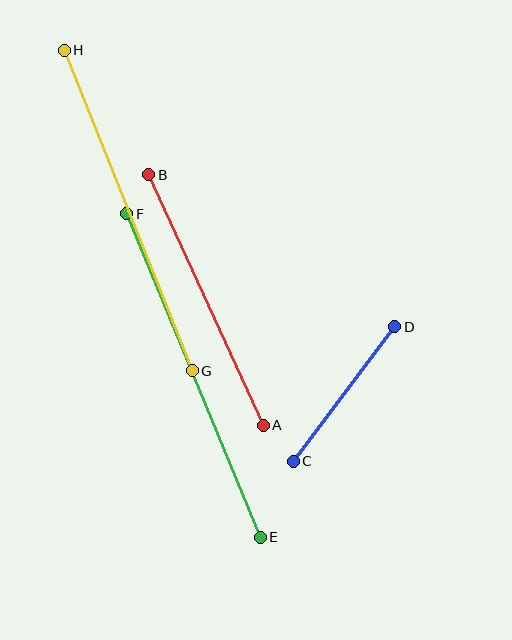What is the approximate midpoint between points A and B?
The midpoint is at approximately (206, 300) pixels.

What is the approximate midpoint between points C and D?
The midpoint is at approximately (344, 394) pixels.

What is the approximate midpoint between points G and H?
The midpoint is at approximately (128, 211) pixels.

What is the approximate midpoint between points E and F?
The midpoint is at approximately (194, 375) pixels.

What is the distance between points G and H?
The distance is approximately 345 pixels.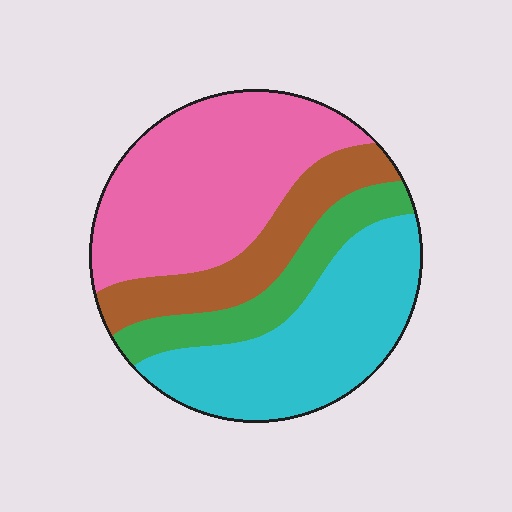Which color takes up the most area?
Pink, at roughly 40%.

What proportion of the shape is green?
Green covers 14% of the shape.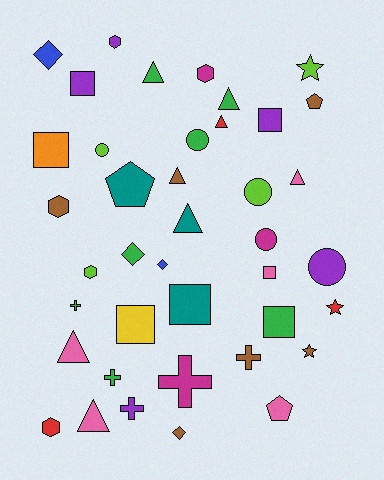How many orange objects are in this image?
There is 1 orange object.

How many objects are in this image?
There are 40 objects.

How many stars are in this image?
There are 3 stars.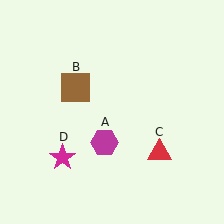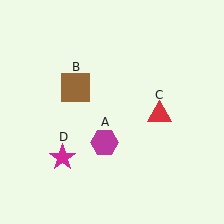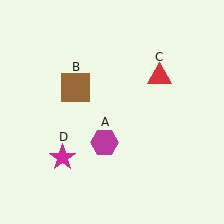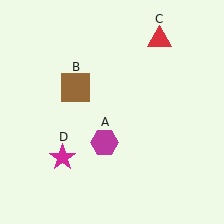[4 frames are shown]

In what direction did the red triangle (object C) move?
The red triangle (object C) moved up.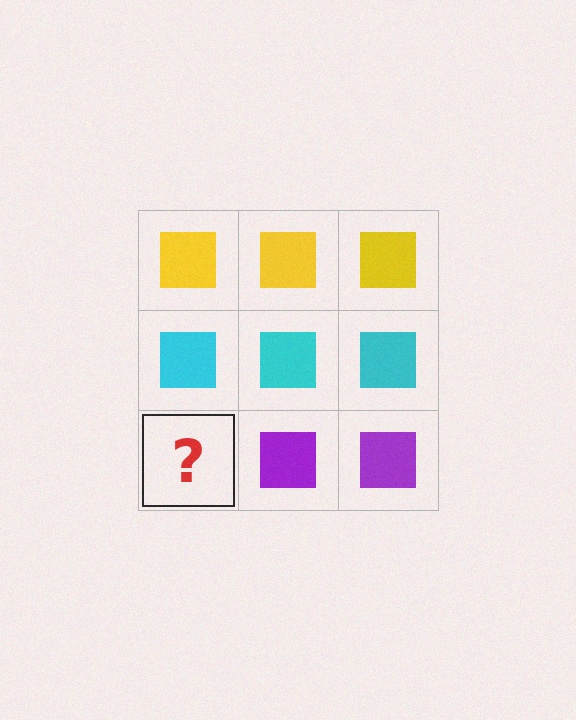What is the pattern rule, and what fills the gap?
The rule is that each row has a consistent color. The gap should be filled with a purple square.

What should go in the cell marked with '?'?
The missing cell should contain a purple square.